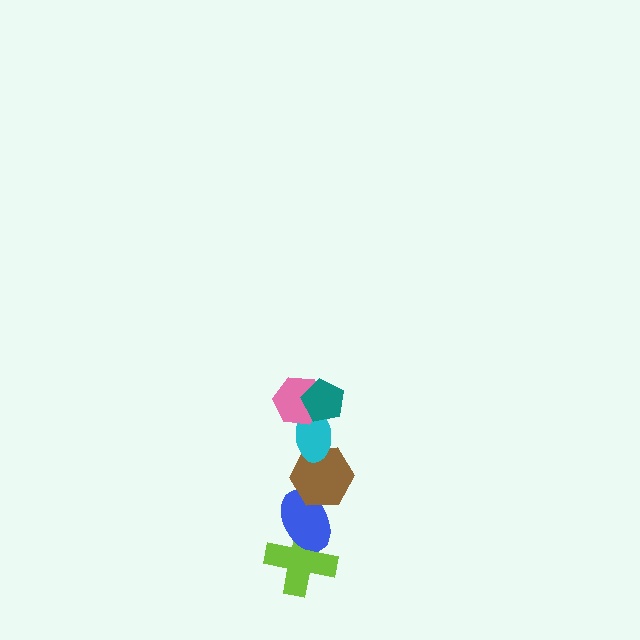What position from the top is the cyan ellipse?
The cyan ellipse is 3rd from the top.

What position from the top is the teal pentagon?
The teal pentagon is 1st from the top.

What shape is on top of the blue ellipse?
The brown hexagon is on top of the blue ellipse.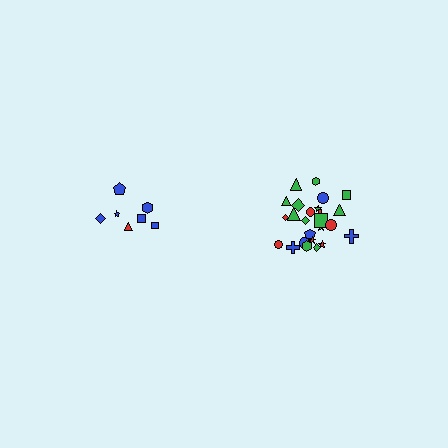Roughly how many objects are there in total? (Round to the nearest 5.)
Roughly 30 objects in total.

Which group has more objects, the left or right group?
The right group.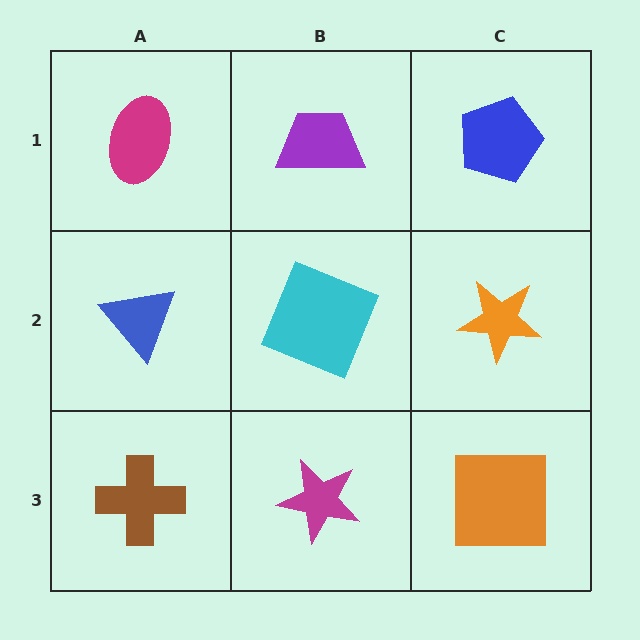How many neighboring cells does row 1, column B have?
3.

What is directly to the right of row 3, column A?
A magenta star.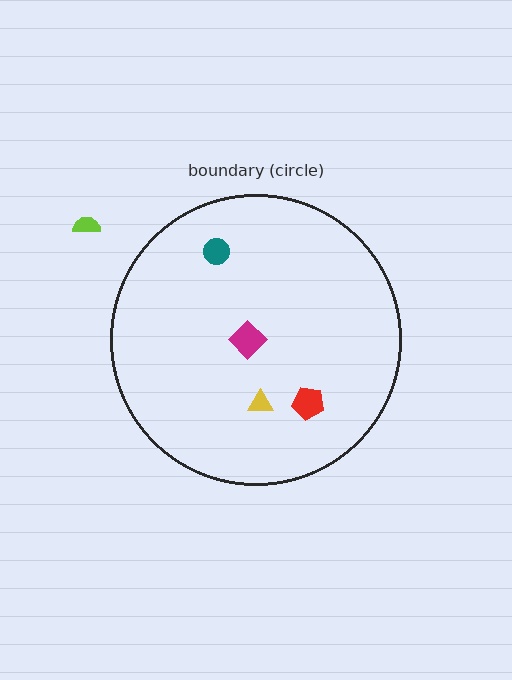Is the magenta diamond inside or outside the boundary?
Inside.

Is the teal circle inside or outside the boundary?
Inside.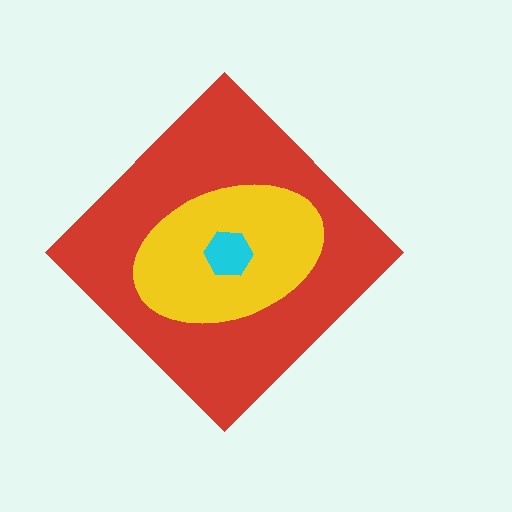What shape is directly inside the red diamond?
The yellow ellipse.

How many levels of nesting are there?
3.